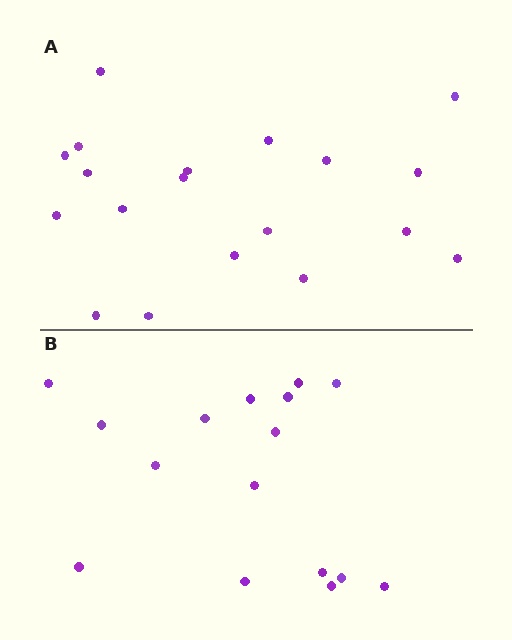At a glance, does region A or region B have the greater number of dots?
Region A (the top region) has more dots.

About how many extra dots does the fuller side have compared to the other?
Region A has just a few more — roughly 2 or 3 more dots than region B.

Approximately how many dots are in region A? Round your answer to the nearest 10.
About 20 dots. (The exact count is 19, which rounds to 20.)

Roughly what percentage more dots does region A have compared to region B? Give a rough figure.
About 20% more.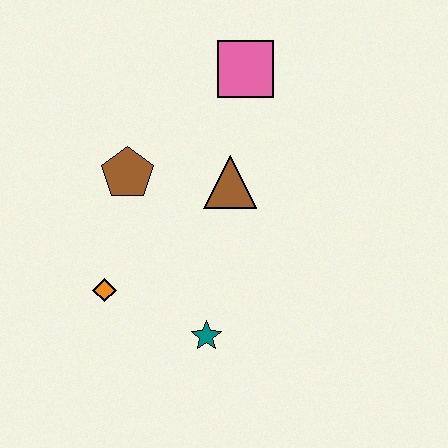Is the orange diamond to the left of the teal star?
Yes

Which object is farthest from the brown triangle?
The orange diamond is farthest from the brown triangle.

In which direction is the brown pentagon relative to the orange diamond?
The brown pentagon is above the orange diamond.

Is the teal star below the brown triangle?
Yes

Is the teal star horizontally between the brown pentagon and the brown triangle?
Yes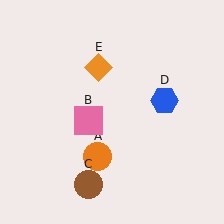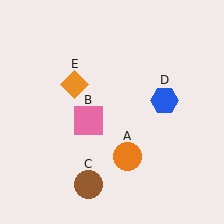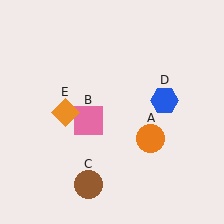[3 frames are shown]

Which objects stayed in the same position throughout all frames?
Pink square (object B) and brown circle (object C) and blue hexagon (object D) remained stationary.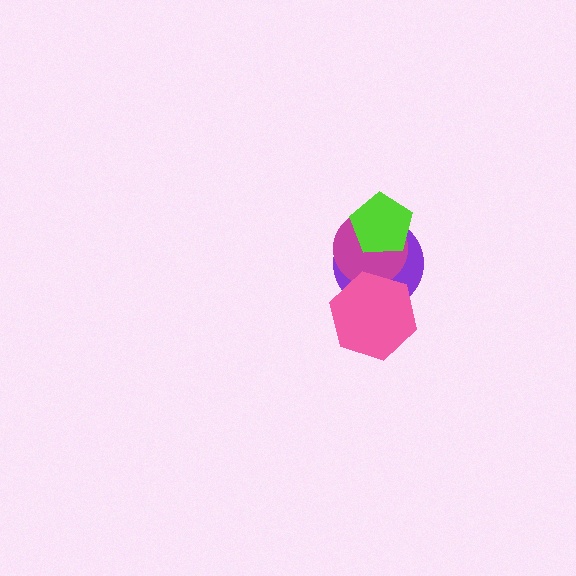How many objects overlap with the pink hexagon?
2 objects overlap with the pink hexagon.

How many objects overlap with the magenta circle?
3 objects overlap with the magenta circle.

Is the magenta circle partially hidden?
Yes, it is partially covered by another shape.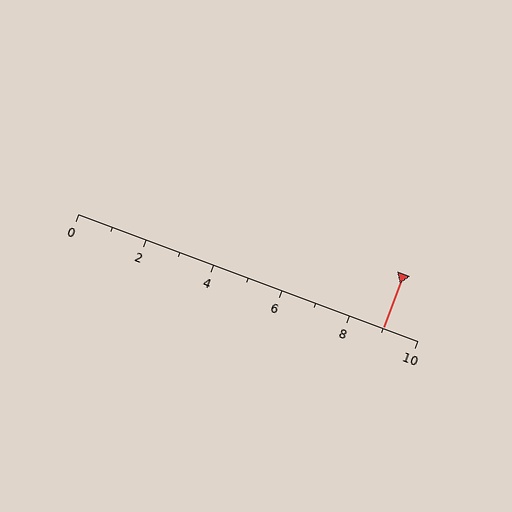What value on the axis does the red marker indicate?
The marker indicates approximately 9.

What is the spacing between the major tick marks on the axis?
The major ticks are spaced 2 apart.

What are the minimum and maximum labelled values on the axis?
The axis runs from 0 to 10.